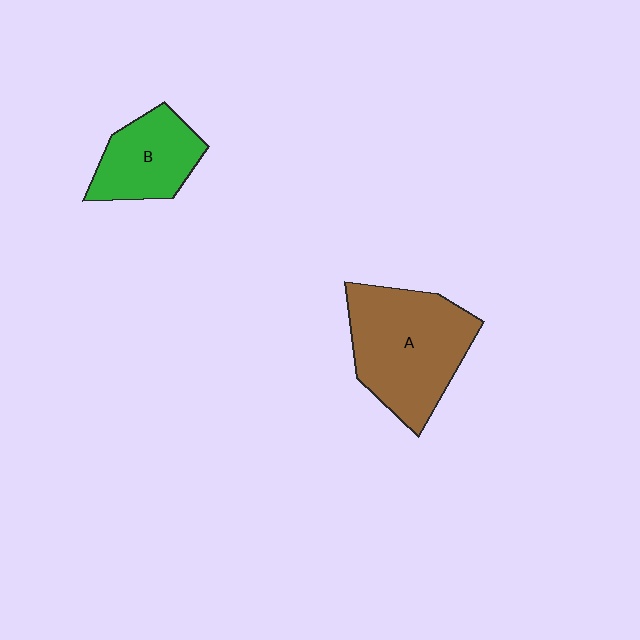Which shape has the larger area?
Shape A (brown).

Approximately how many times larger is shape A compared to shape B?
Approximately 1.7 times.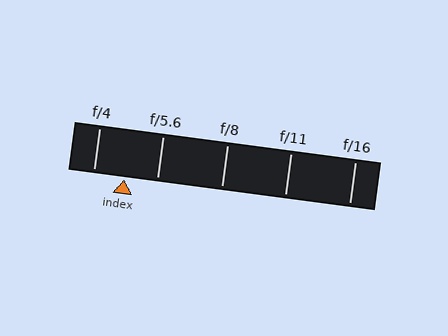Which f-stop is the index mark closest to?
The index mark is closest to f/4.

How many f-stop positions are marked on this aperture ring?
There are 5 f-stop positions marked.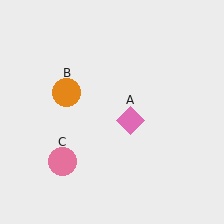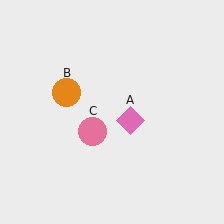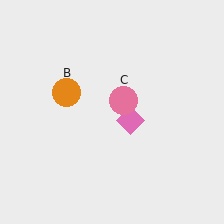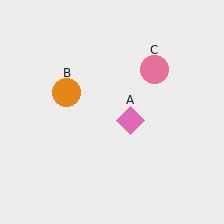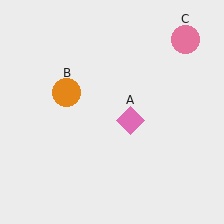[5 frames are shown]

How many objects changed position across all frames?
1 object changed position: pink circle (object C).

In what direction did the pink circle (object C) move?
The pink circle (object C) moved up and to the right.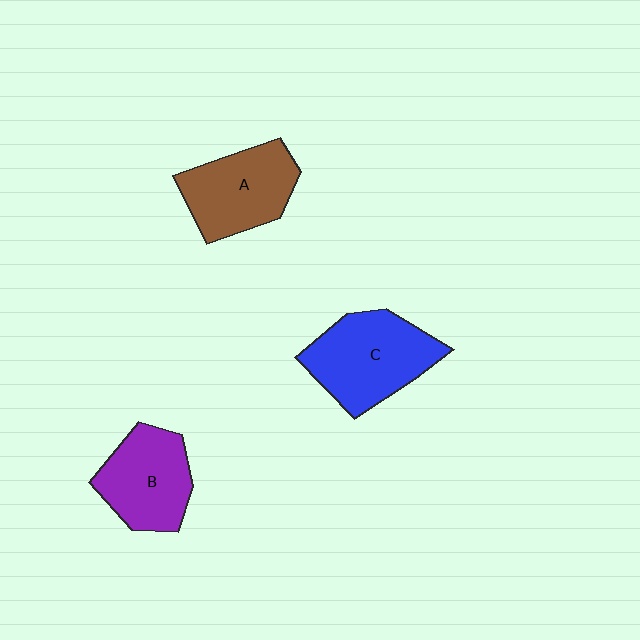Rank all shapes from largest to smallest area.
From largest to smallest: C (blue), A (brown), B (purple).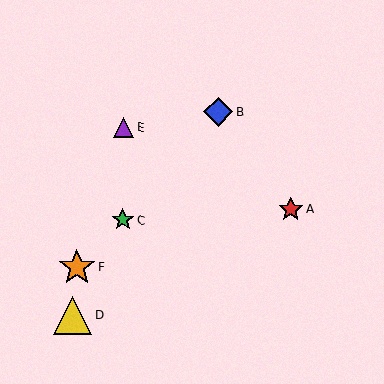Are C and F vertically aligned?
No, C is at x≈123 and F is at x≈77.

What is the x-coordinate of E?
Object E is at x≈123.